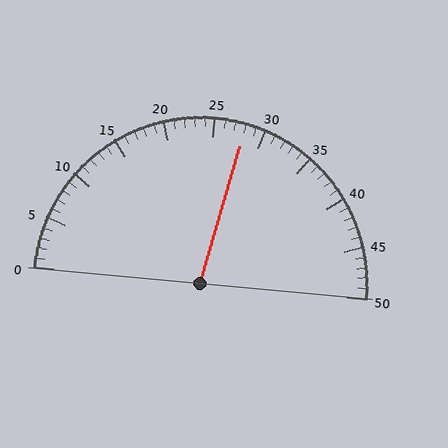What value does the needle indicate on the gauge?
The needle indicates approximately 28.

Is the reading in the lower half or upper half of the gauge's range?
The reading is in the upper half of the range (0 to 50).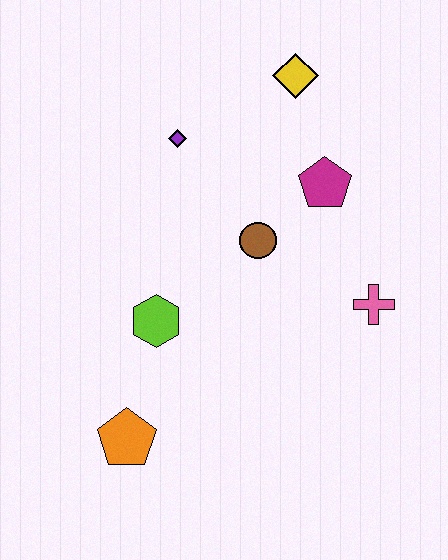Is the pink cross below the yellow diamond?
Yes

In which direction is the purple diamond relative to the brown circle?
The purple diamond is above the brown circle.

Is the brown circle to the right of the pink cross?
No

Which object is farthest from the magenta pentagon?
The orange pentagon is farthest from the magenta pentagon.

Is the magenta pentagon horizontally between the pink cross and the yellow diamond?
Yes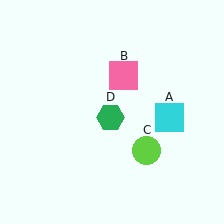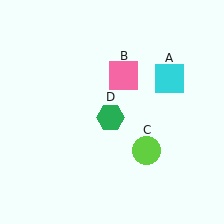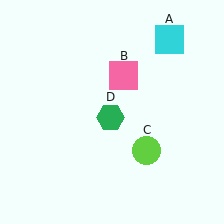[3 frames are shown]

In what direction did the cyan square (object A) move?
The cyan square (object A) moved up.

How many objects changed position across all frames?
1 object changed position: cyan square (object A).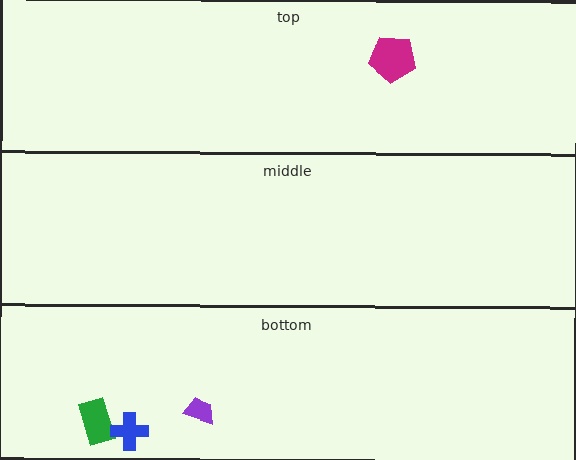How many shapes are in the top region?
1.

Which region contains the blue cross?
The bottom region.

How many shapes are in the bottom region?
3.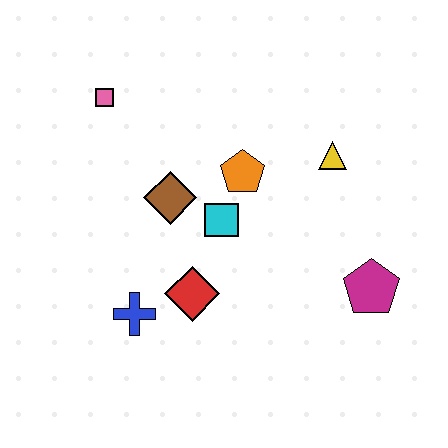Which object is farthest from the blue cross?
The yellow triangle is farthest from the blue cross.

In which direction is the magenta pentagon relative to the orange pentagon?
The magenta pentagon is to the right of the orange pentagon.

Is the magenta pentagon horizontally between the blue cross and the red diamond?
No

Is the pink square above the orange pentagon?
Yes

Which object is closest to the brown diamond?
The cyan square is closest to the brown diamond.